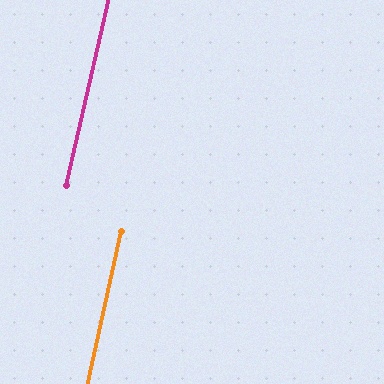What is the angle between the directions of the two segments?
Approximately 0 degrees.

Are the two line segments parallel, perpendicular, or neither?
Parallel — their directions differ by only 0.4°.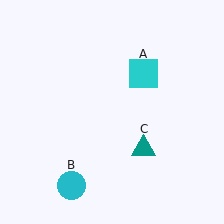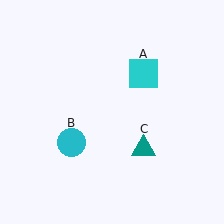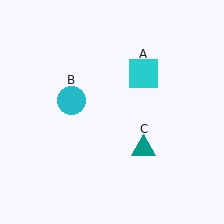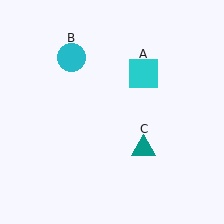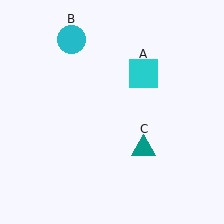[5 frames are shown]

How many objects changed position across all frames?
1 object changed position: cyan circle (object B).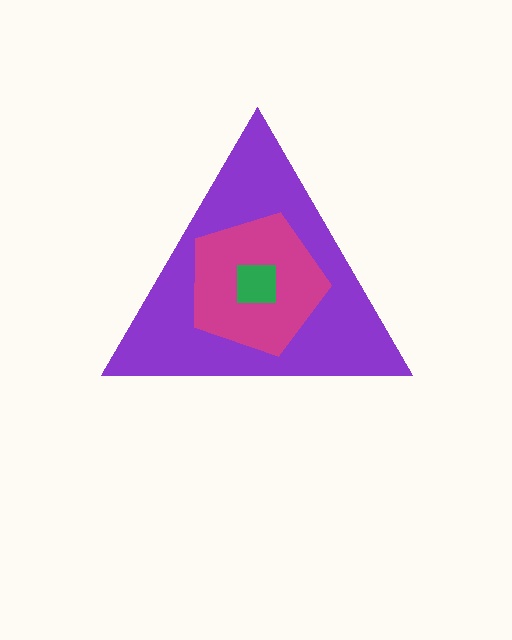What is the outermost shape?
The purple triangle.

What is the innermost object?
The green square.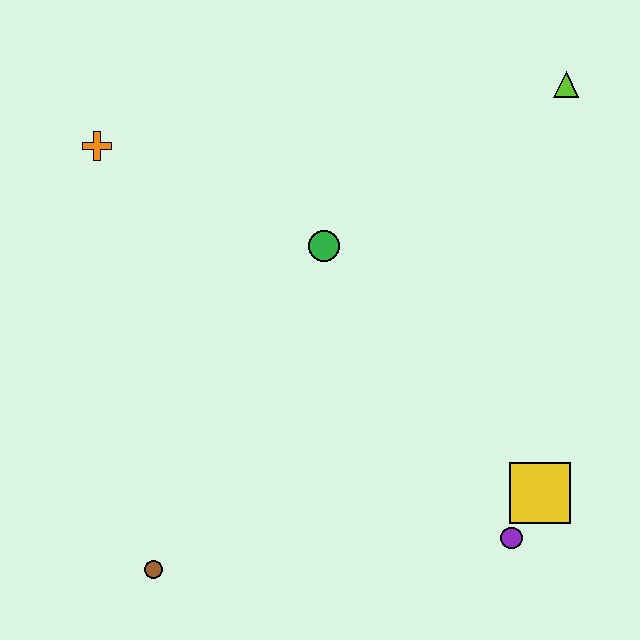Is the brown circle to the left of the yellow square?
Yes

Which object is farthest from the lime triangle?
The brown circle is farthest from the lime triangle.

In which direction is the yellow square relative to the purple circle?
The yellow square is above the purple circle.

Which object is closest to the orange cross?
The green circle is closest to the orange cross.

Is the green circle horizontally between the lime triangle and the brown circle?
Yes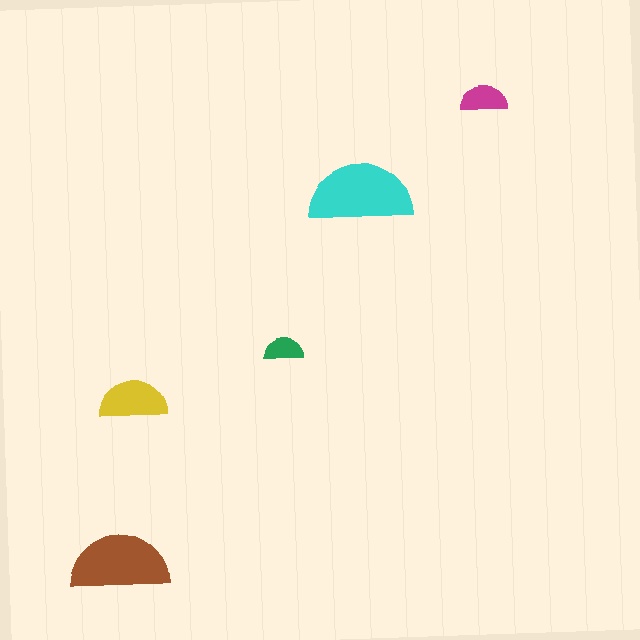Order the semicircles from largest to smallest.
the cyan one, the brown one, the yellow one, the magenta one, the green one.